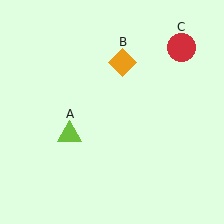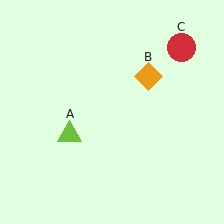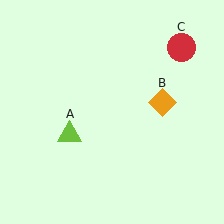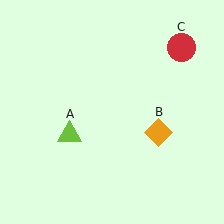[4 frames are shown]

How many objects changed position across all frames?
1 object changed position: orange diamond (object B).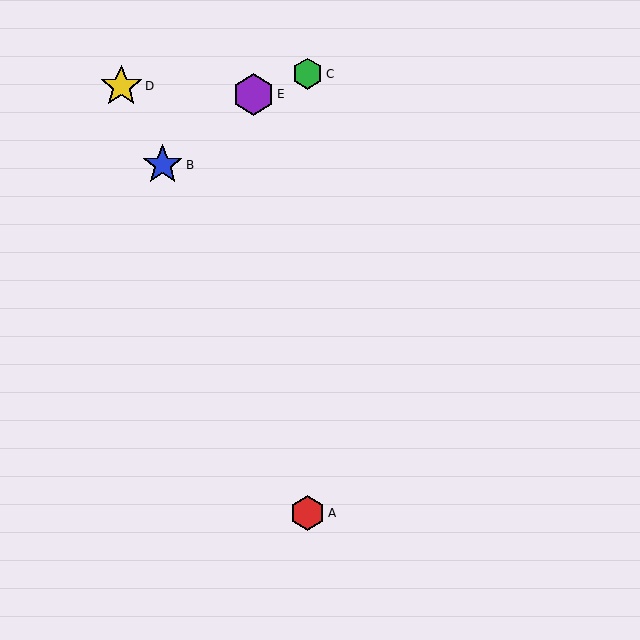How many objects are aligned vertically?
2 objects (A, C) are aligned vertically.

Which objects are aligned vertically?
Objects A, C are aligned vertically.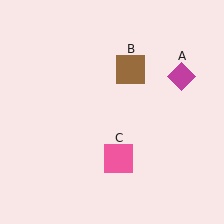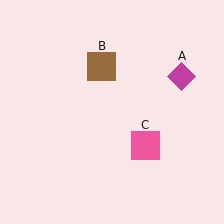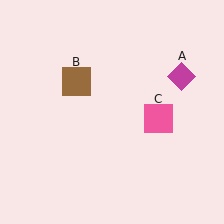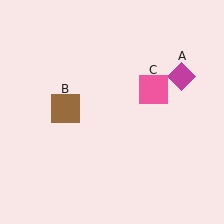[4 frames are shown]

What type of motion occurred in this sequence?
The brown square (object B), pink square (object C) rotated counterclockwise around the center of the scene.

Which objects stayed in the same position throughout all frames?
Magenta diamond (object A) remained stationary.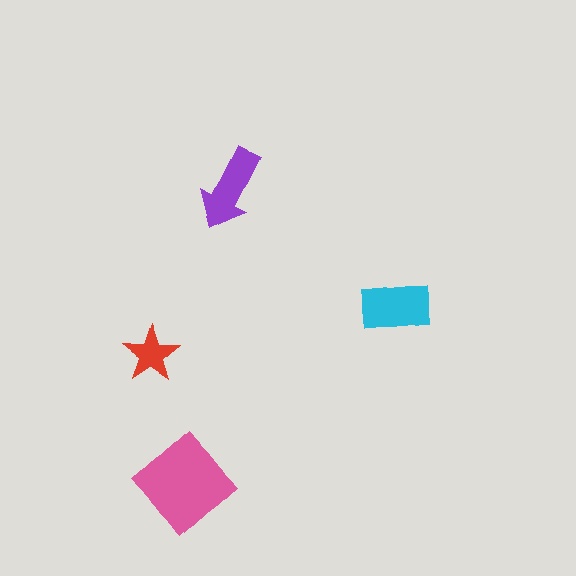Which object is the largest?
The pink diamond.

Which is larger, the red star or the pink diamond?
The pink diamond.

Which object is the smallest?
The red star.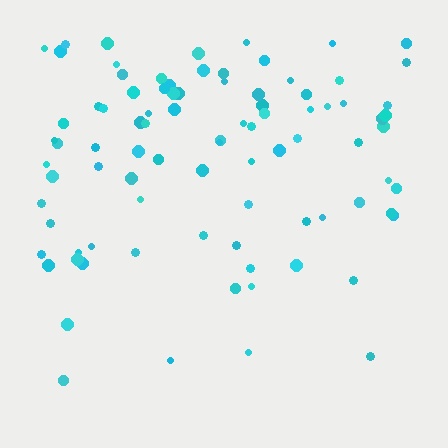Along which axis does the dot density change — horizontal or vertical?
Vertical.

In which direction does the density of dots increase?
From bottom to top, with the top side densest.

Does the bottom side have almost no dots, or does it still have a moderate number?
Still a moderate number, just noticeably fewer than the top.